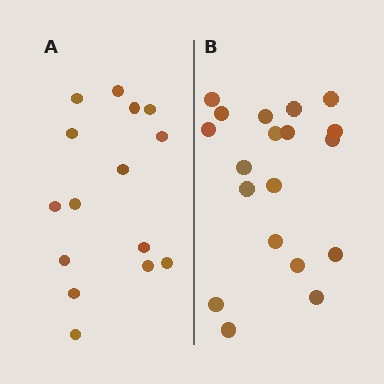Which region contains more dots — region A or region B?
Region B (the right region) has more dots.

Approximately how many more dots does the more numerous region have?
Region B has about 4 more dots than region A.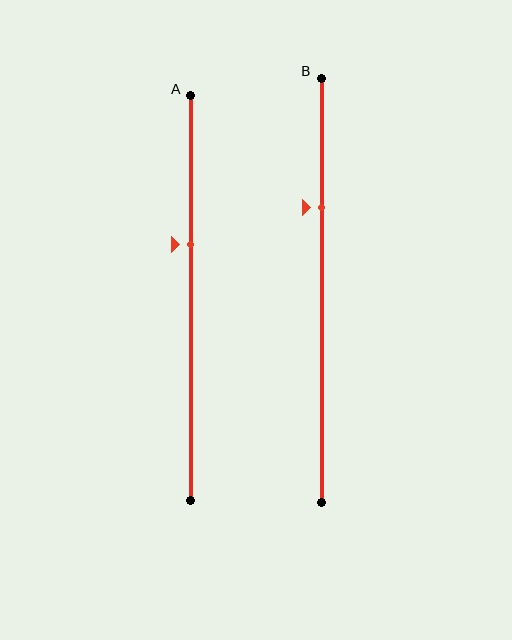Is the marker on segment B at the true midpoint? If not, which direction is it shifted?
No, the marker on segment B is shifted upward by about 19% of the segment length.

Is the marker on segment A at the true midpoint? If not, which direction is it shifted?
No, the marker on segment A is shifted upward by about 13% of the segment length.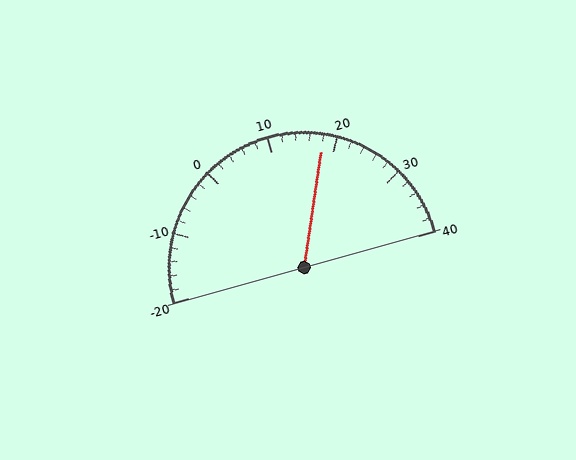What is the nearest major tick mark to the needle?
The nearest major tick mark is 20.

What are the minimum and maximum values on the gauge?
The gauge ranges from -20 to 40.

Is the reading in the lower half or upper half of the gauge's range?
The reading is in the upper half of the range (-20 to 40).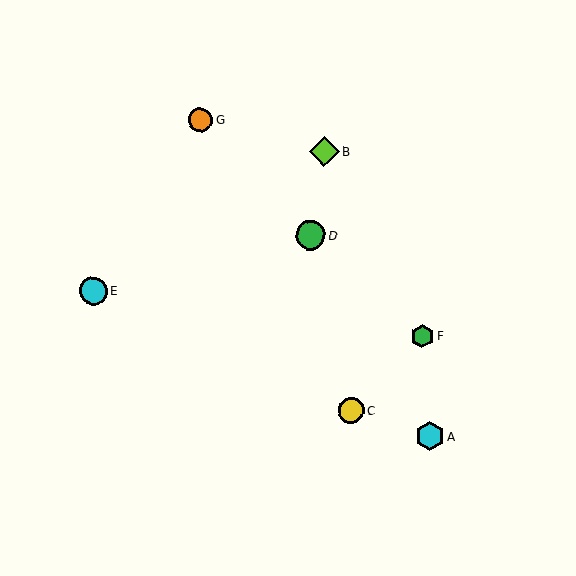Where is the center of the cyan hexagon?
The center of the cyan hexagon is at (430, 436).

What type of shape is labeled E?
Shape E is a cyan circle.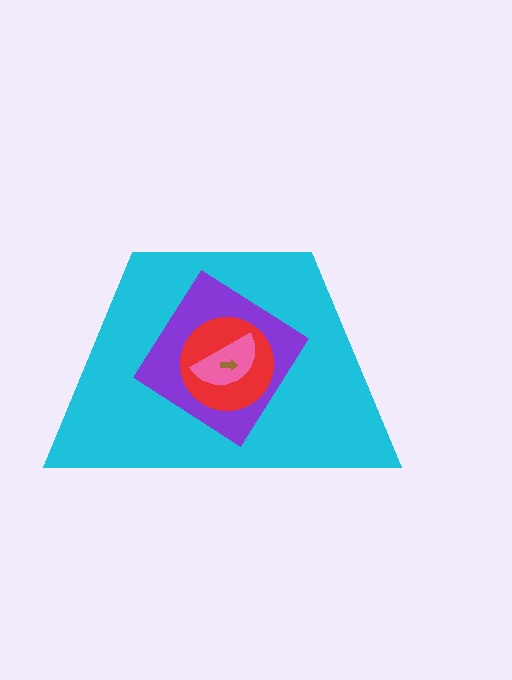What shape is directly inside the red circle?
The pink semicircle.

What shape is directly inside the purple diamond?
The red circle.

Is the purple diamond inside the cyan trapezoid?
Yes.